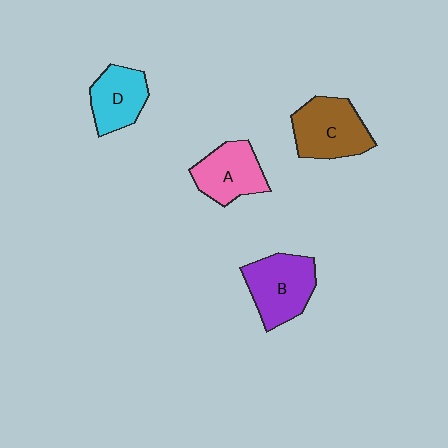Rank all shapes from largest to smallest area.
From largest to smallest: C (brown), B (purple), A (pink), D (cyan).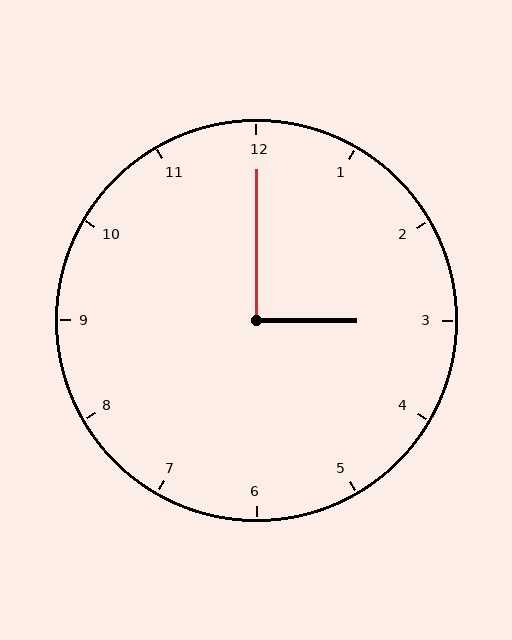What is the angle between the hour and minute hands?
Approximately 90 degrees.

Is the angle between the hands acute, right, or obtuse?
It is right.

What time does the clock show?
3:00.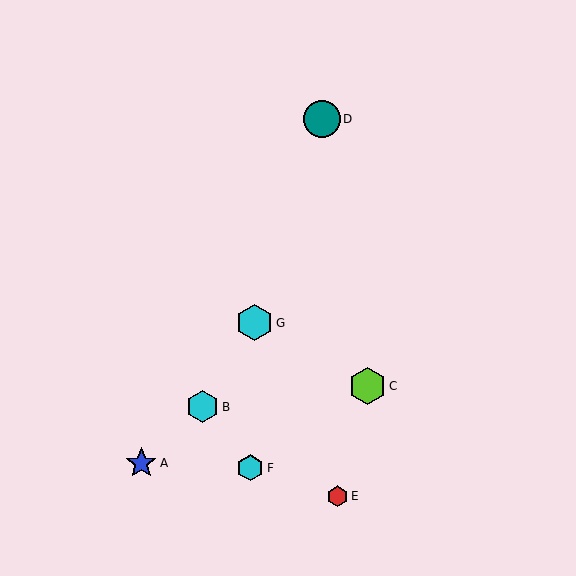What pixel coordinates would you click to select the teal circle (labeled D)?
Click at (322, 119) to select the teal circle D.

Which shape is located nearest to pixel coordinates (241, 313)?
The cyan hexagon (labeled G) at (254, 323) is nearest to that location.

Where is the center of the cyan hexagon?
The center of the cyan hexagon is at (202, 407).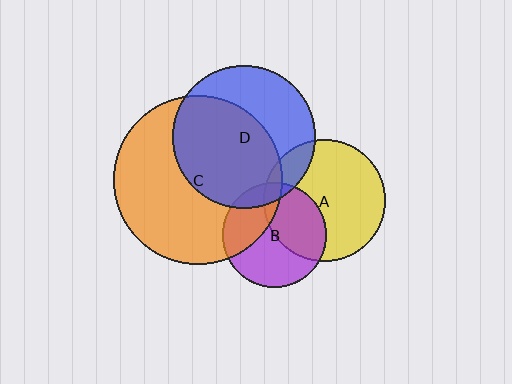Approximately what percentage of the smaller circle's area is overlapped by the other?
Approximately 30%.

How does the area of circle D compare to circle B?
Approximately 1.9 times.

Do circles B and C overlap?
Yes.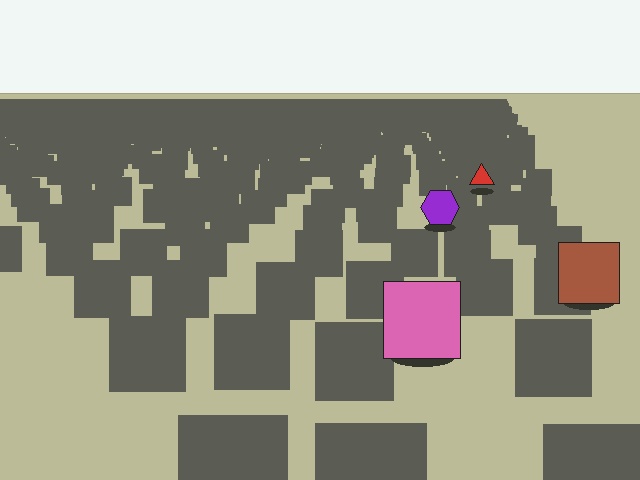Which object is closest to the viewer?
The pink square is closest. The texture marks near it are larger and more spread out.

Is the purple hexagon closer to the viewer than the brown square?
No. The brown square is closer — you can tell from the texture gradient: the ground texture is coarser near it.